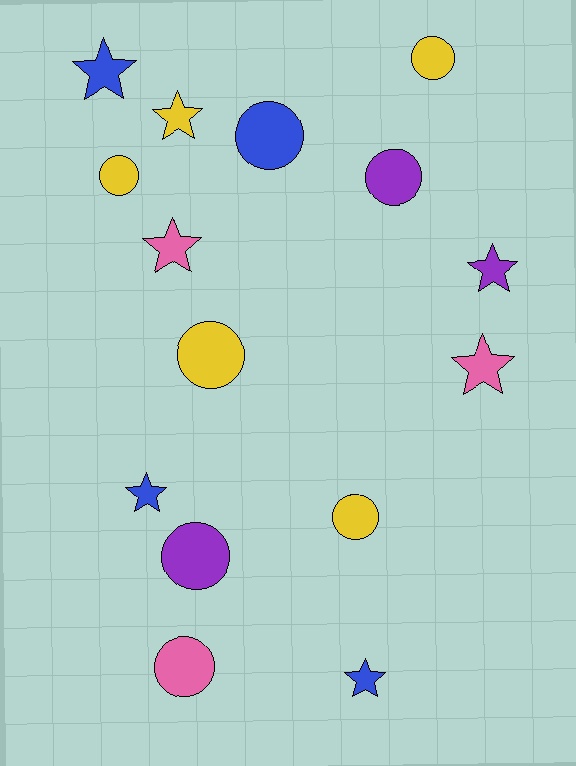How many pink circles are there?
There is 1 pink circle.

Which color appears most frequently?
Yellow, with 5 objects.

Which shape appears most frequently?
Circle, with 8 objects.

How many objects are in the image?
There are 15 objects.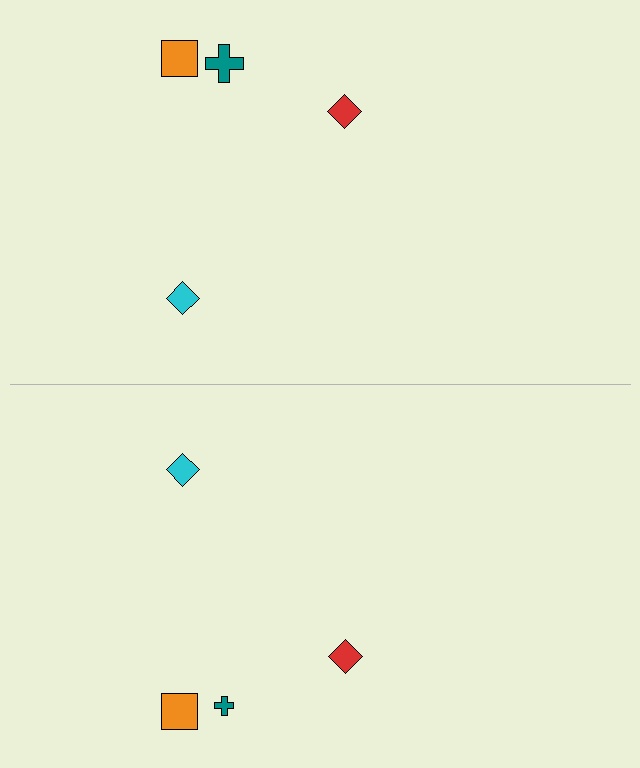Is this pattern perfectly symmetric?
No, the pattern is not perfectly symmetric. The teal cross on the bottom side has a different size than its mirror counterpart.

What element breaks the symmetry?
The teal cross on the bottom side has a different size than its mirror counterpart.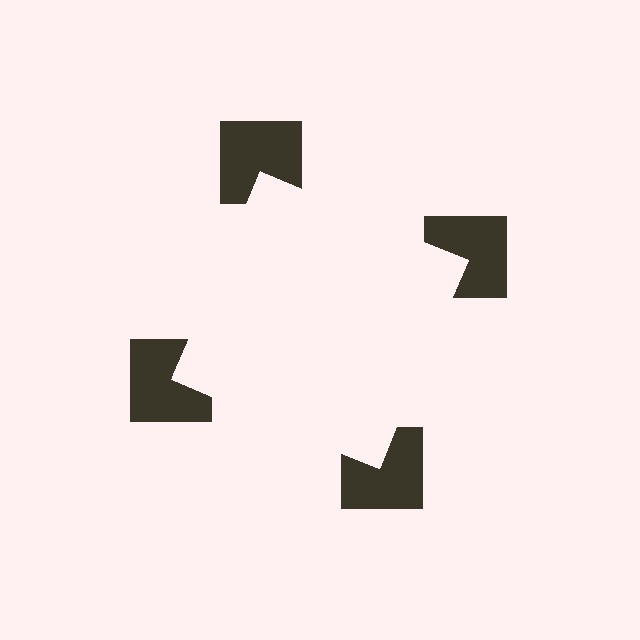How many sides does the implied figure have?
4 sides.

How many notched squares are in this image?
There are 4 — one at each vertex of the illusory square.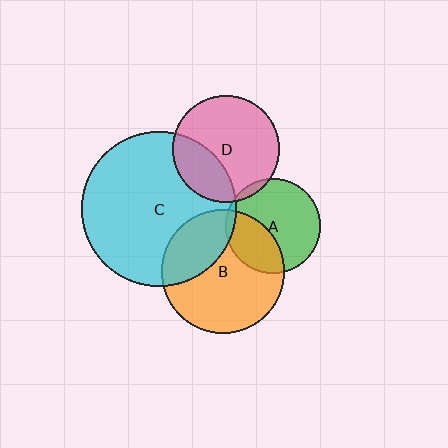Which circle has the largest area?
Circle C (cyan).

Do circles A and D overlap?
Yes.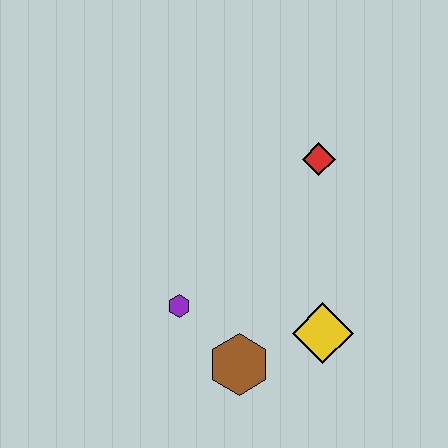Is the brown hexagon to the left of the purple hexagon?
No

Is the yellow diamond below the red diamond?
Yes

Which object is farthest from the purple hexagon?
The red diamond is farthest from the purple hexagon.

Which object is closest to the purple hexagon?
The brown hexagon is closest to the purple hexagon.